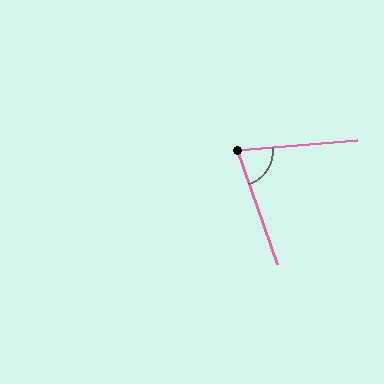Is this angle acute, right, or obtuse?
It is acute.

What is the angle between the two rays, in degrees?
Approximately 76 degrees.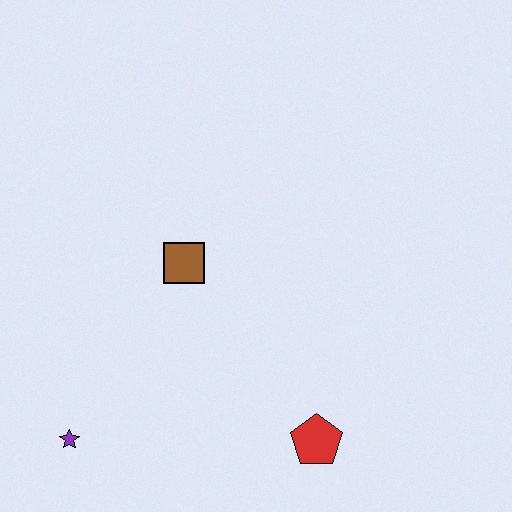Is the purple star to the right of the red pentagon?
No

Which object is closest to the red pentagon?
The brown square is closest to the red pentagon.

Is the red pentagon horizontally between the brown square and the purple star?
No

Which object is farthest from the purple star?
The red pentagon is farthest from the purple star.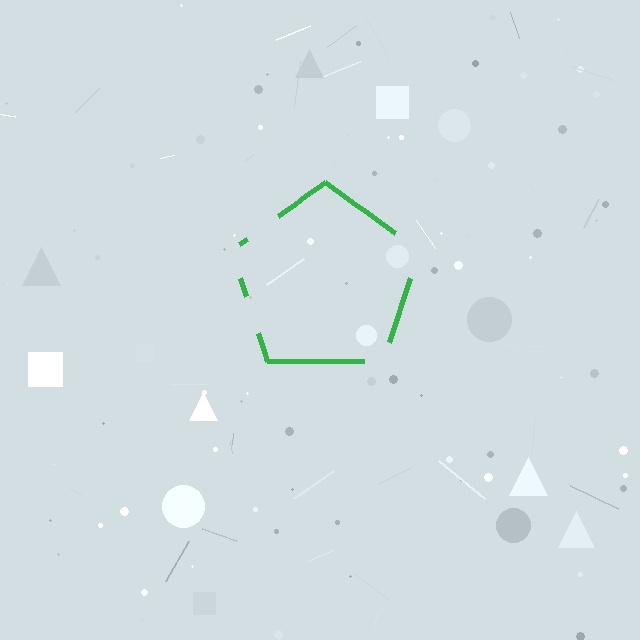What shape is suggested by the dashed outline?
The dashed outline suggests a pentagon.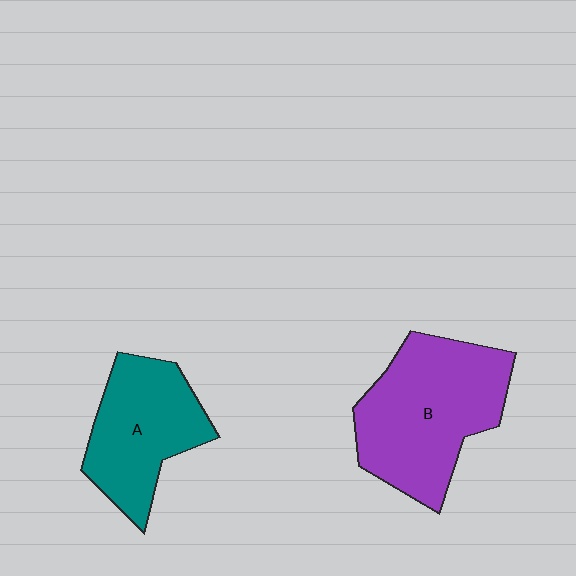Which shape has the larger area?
Shape B (purple).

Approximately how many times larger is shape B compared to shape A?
Approximately 1.4 times.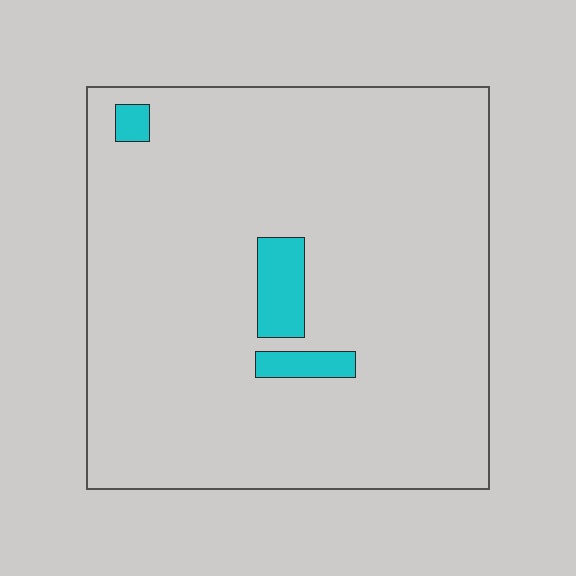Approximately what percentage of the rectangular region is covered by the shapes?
Approximately 5%.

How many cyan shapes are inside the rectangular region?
3.